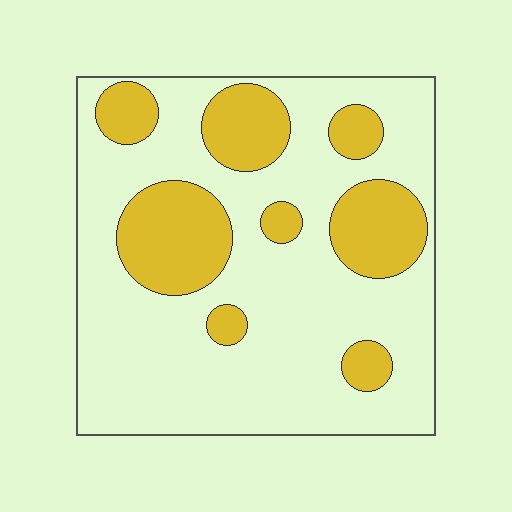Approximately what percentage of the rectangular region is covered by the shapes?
Approximately 25%.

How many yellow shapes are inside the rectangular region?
8.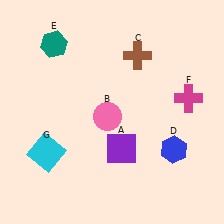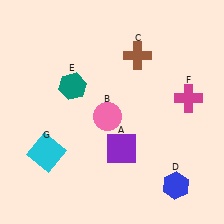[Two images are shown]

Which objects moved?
The objects that moved are: the blue hexagon (D), the teal hexagon (E).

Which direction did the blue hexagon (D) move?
The blue hexagon (D) moved down.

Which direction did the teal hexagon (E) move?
The teal hexagon (E) moved down.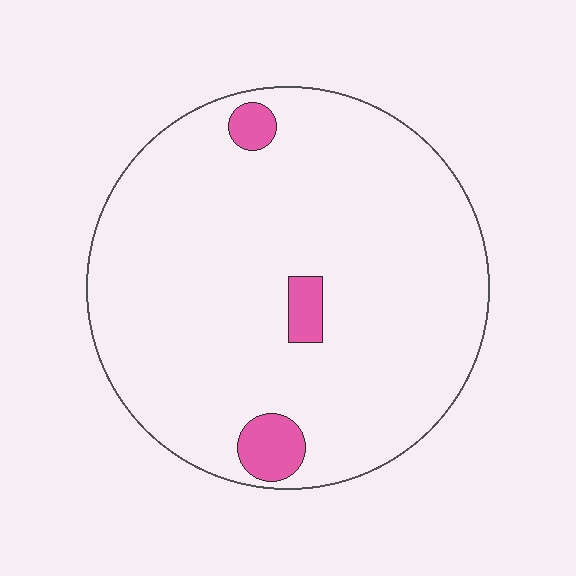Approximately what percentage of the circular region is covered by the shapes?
Approximately 5%.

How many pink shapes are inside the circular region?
3.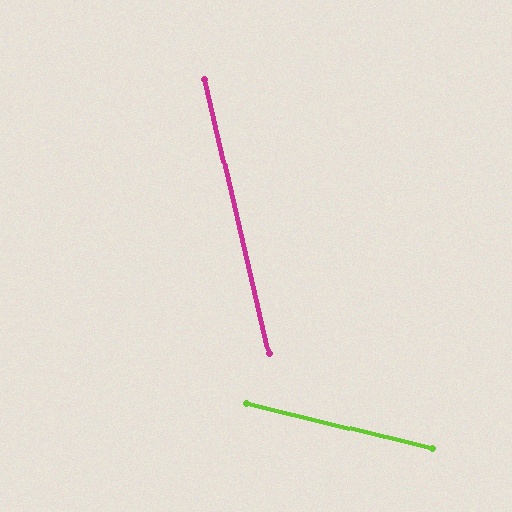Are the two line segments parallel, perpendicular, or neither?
Neither parallel nor perpendicular — they differ by about 63°.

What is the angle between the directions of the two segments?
Approximately 63 degrees.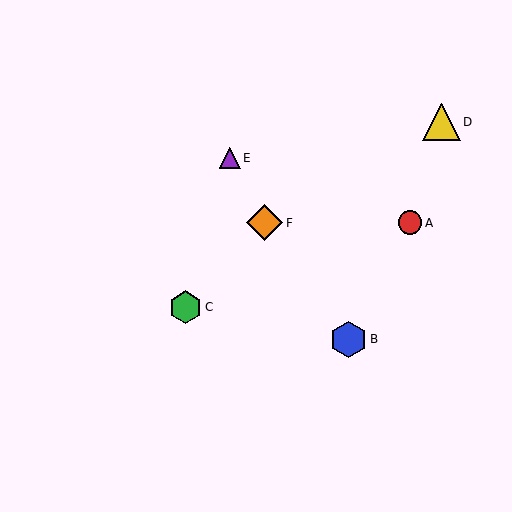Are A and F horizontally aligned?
Yes, both are at y≈223.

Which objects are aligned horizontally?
Objects A, F are aligned horizontally.